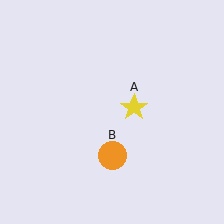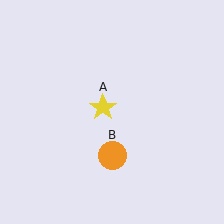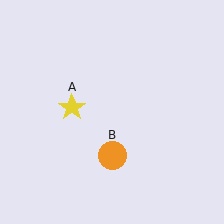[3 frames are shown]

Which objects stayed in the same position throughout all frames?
Orange circle (object B) remained stationary.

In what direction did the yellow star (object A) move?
The yellow star (object A) moved left.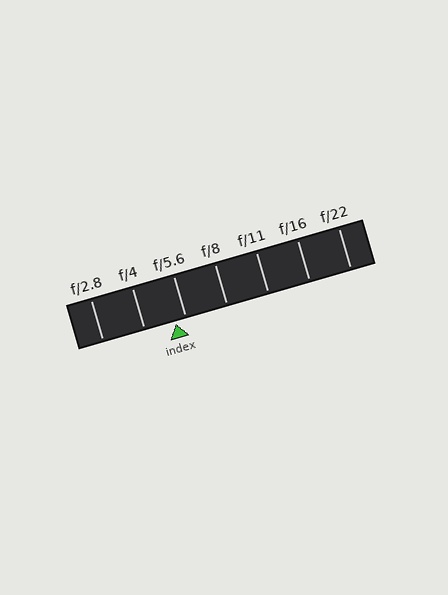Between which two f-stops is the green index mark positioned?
The index mark is between f/4 and f/5.6.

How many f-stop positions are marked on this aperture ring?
There are 7 f-stop positions marked.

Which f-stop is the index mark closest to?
The index mark is closest to f/5.6.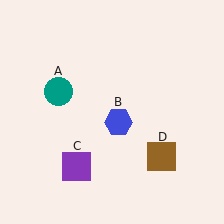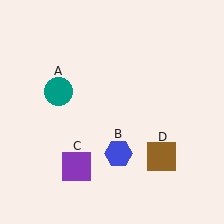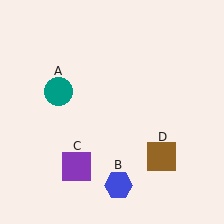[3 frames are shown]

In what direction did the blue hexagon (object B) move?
The blue hexagon (object B) moved down.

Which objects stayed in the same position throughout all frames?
Teal circle (object A) and purple square (object C) and brown square (object D) remained stationary.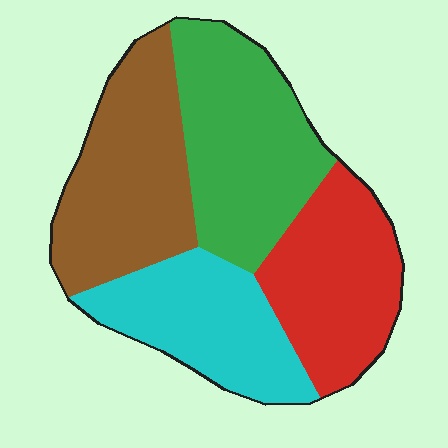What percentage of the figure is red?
Red covers around 25% of the figure.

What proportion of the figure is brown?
Brown takes up between a sixth and a third of the figure.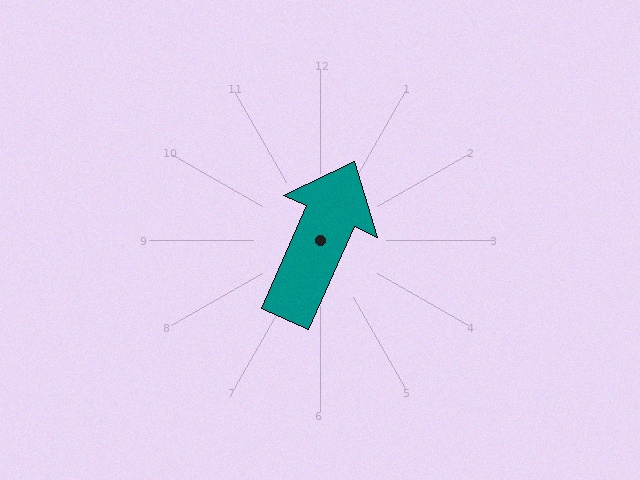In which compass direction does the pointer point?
Northeast.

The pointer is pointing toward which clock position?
Roughly 1 o'clock.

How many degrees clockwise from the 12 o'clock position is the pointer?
Approximately 24 degrees.